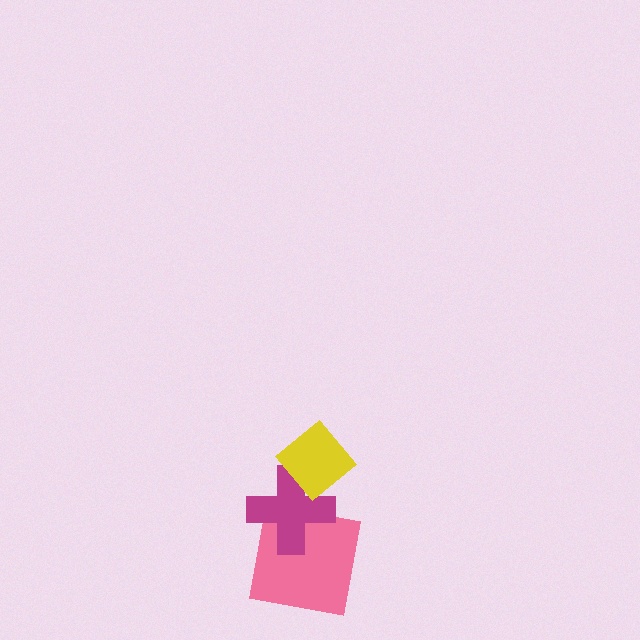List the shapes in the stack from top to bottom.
From top to bottom: the yellow diamond, the magenta cross, the pink square.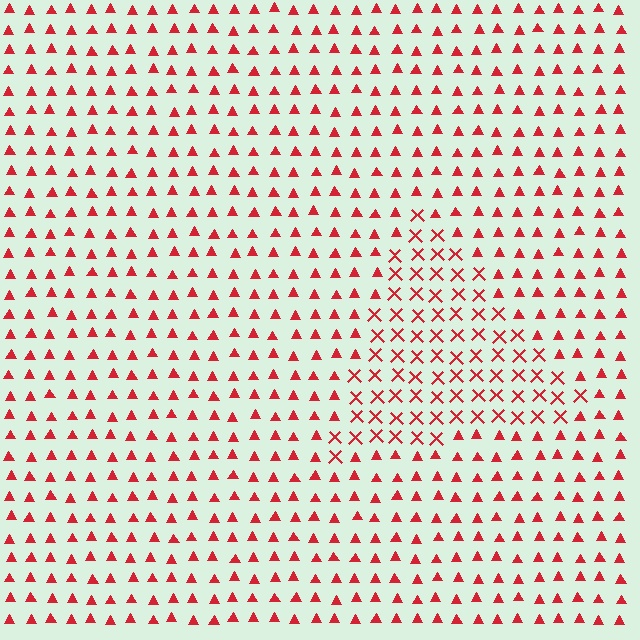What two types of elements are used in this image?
The image uses X marks inside the triangle region and triangles outside it.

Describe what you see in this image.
The image is filled with small red elements arranged in a uniform grid. A triangle-shaped region contains X marks, while the surrounding area contains triangles. The boundary is defined purely by the change in element shape.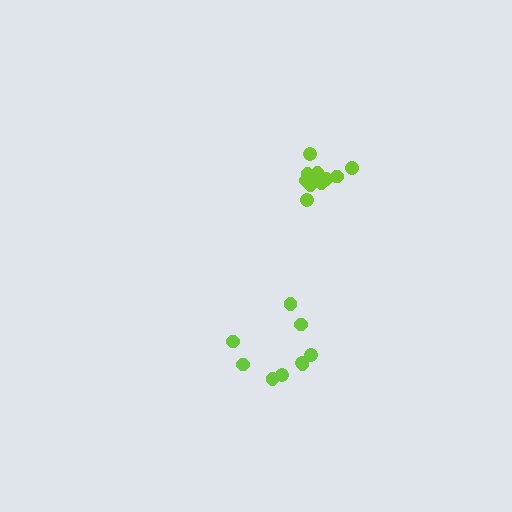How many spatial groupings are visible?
There are 2 spatial groupings.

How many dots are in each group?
Group 1: 11 dots, Group 2: 9 dots (20 total).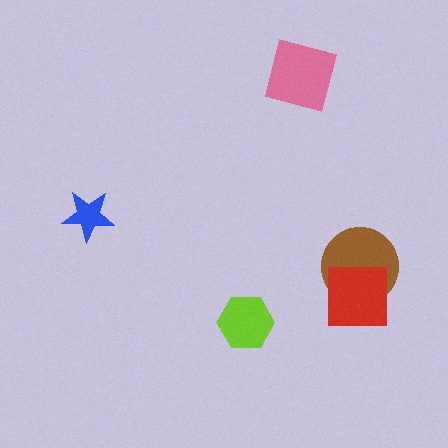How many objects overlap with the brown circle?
1 object overlaps with the brown circle.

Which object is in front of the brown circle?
The red square is in front of the brown circle.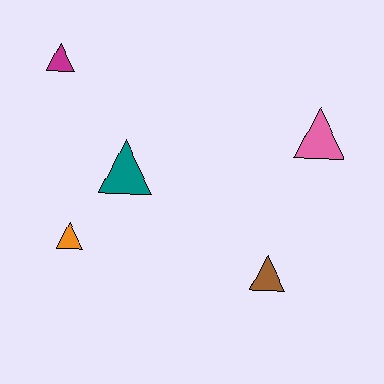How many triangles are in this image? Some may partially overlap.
There are 5 triangles.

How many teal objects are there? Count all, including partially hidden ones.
There is 1 teal object.